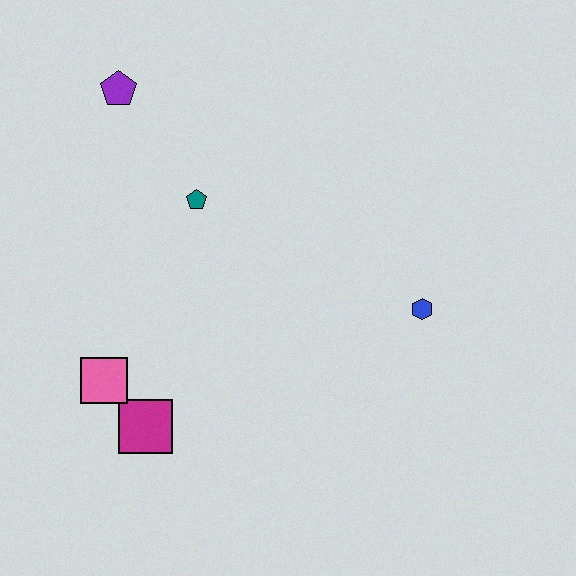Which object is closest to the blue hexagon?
The teal pentagon is closest to the blue hexagon.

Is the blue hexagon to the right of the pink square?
Yes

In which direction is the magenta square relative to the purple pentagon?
The magenta square is below the purple pentagon.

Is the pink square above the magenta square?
Yes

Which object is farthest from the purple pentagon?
The blue hexagon is farthest from the purple pentagon.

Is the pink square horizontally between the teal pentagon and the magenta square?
No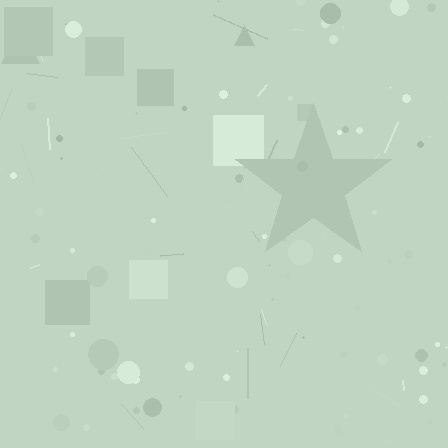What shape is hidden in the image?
A star is hidden in the image.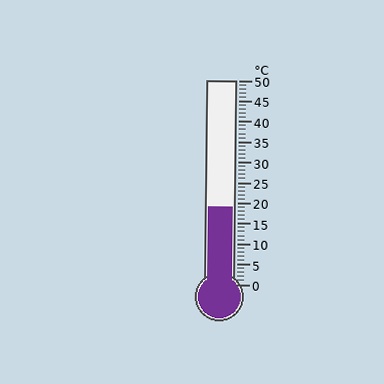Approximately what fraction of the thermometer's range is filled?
The thermometer is filled to approximately 40% of its range.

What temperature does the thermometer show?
The thermometer shows approximately 19°C.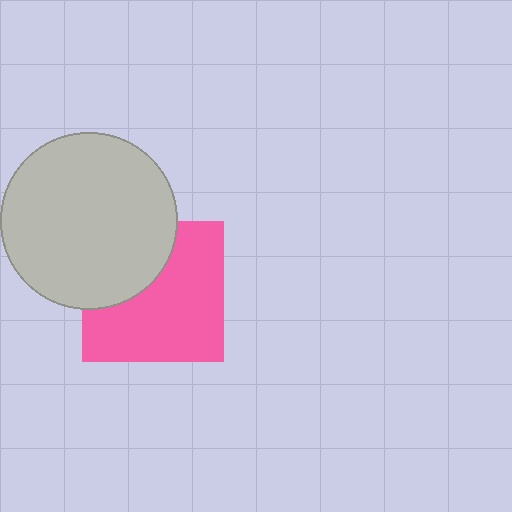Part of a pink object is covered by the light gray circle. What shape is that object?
It is a square.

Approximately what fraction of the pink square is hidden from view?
Roughly 34% of the pink square is hidden behind the light gray circle.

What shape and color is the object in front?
The object in front is a light gray circle.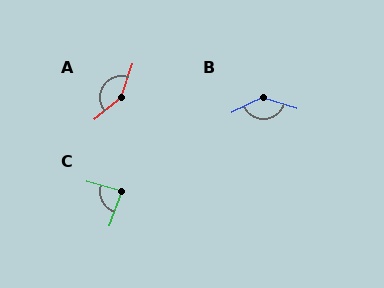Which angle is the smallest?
C, at approximately 86 degrees.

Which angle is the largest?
A, at approximately 149 degrees.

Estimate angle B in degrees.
Approximately 136 degrees.